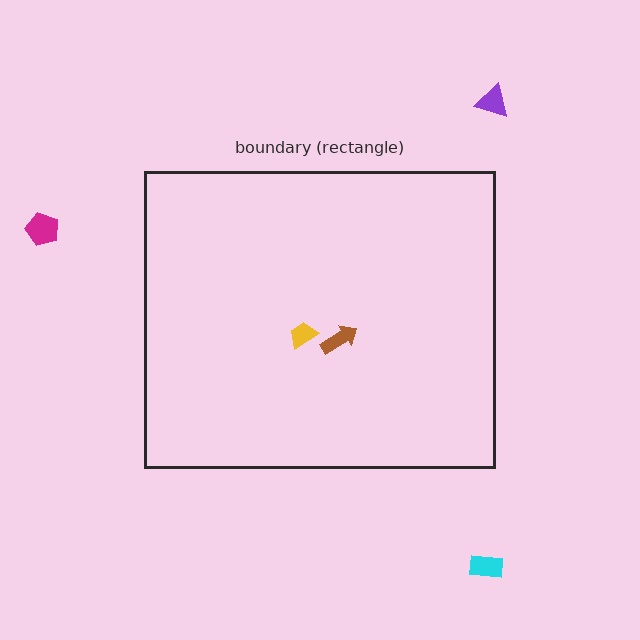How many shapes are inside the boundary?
2 inside, 3 outside.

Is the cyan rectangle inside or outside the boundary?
Outside.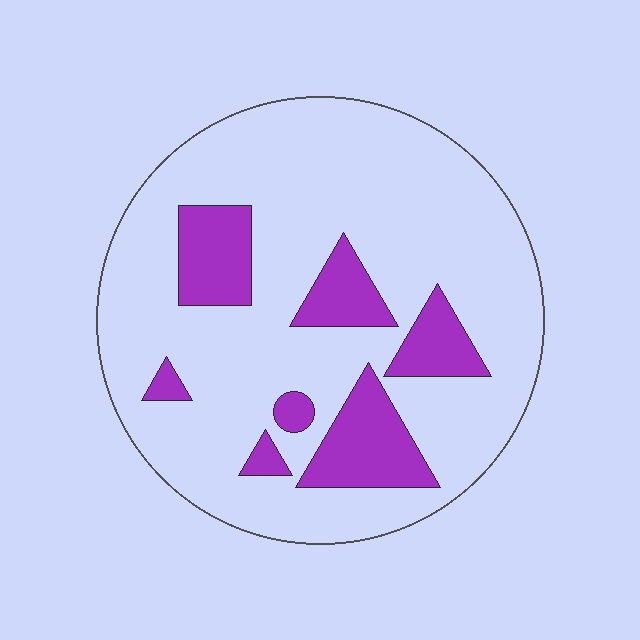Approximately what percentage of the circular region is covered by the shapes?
Approximately 20%.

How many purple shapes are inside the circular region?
7.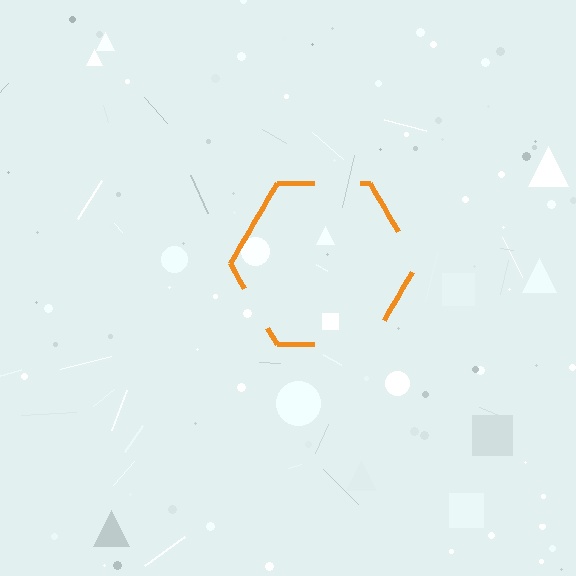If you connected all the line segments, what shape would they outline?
They would outline a hexagon.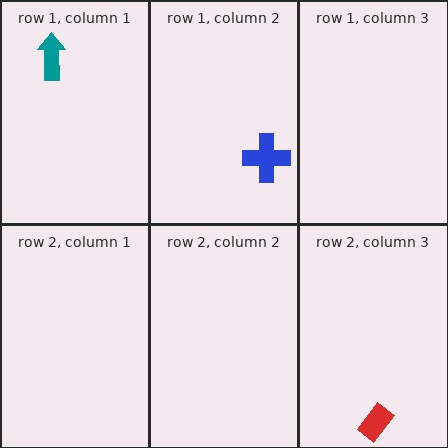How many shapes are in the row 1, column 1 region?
1.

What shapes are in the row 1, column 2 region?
The blue cross.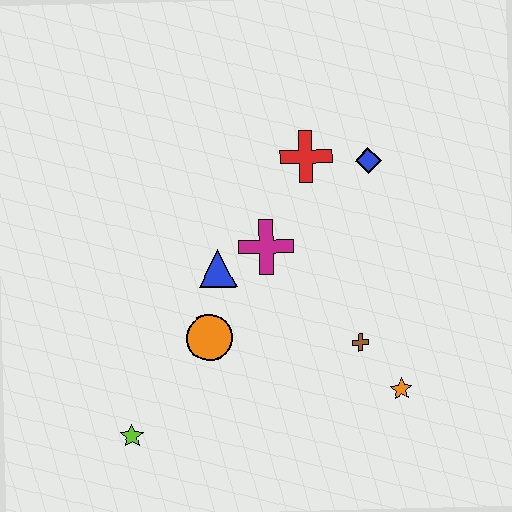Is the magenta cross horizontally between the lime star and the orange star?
Yes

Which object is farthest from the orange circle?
The blue diamond is farthest from the orange circle.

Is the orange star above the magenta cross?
No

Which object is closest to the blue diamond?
The red cross is closest to the blue diamond.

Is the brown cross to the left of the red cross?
No